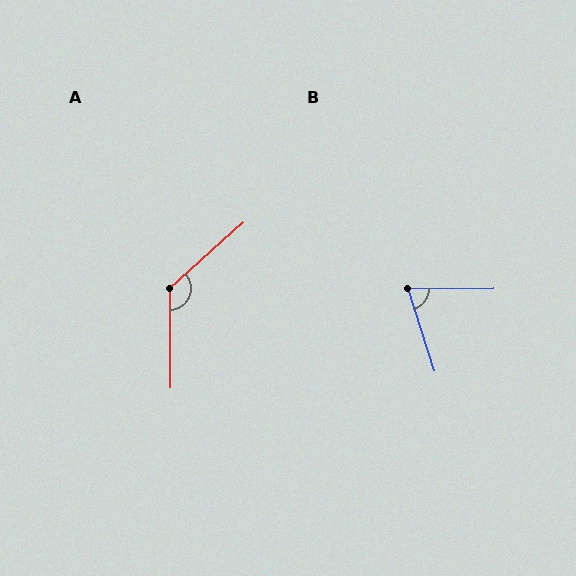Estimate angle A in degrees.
Approximately 131 degrees.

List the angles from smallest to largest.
B (73°), A (131°).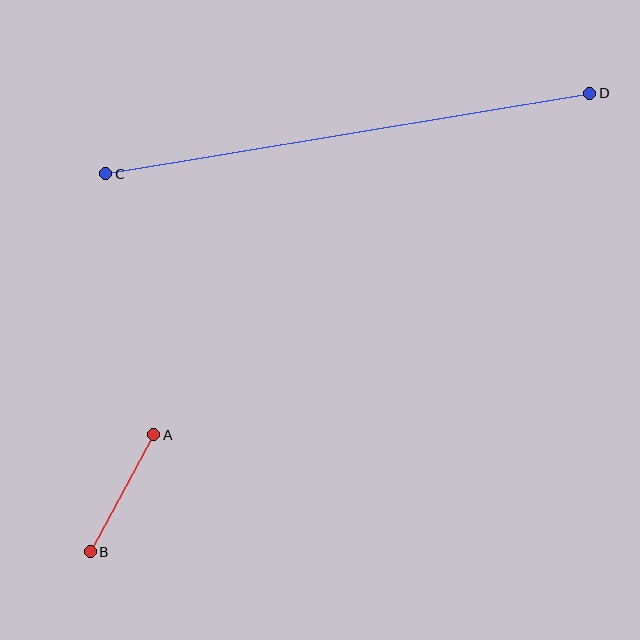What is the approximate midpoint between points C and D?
The midpoint is at approximately (348, 134) pixels.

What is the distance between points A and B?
The distance is approximately 133 pixels.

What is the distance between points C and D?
The distance is approximately 491 pixels.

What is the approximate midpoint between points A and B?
The midpoint is at approximately (122, 493) pixels.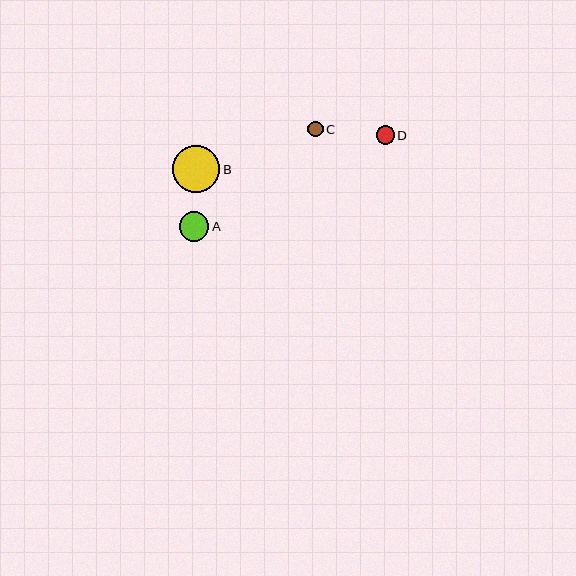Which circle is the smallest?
Circle C is the smallest with a size of approximately 16 pixels.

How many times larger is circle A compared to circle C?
Circle A is approximately 1.9 times the size of circle C.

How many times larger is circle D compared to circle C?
Circle D is approximately 1.2 times the size of circle C.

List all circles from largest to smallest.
From largest to smallest: B, A, D, C.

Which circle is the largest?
Circle B is the largest with a size of approximately 47 pixels.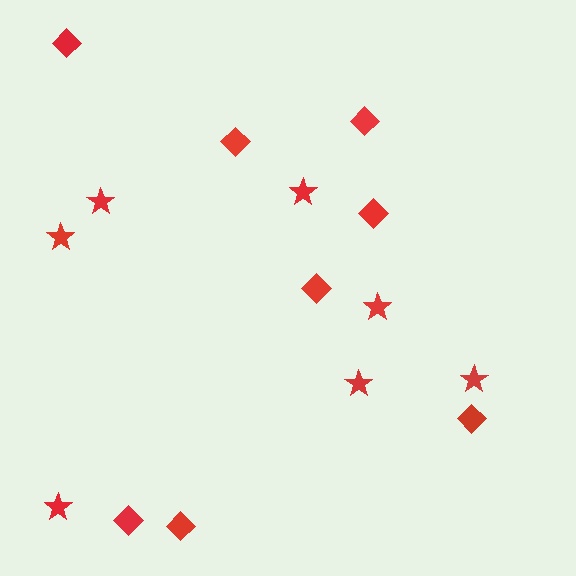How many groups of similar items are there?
There are 2 groups: one group of stars (7) and one group of diamonds (8).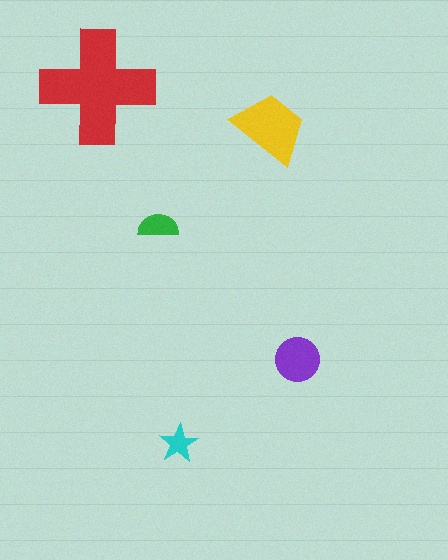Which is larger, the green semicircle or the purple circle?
The purple circle.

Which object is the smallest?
The cyan star.